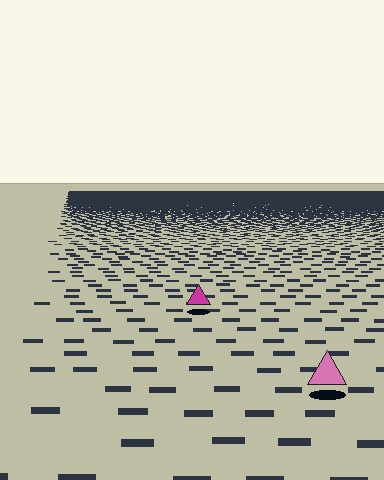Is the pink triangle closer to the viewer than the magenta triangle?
Yes. The pink triangle is closer — you can tell from the texture gradient: the ground texture is coarser near it.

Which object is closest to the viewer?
The pink triangle is closest. The texture marks near it are larger and more spread out.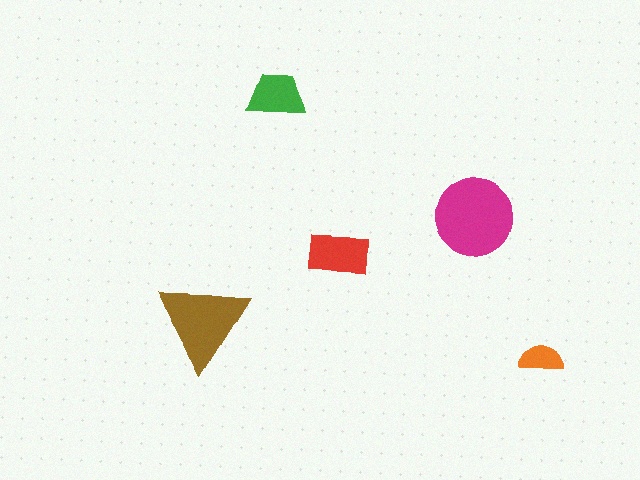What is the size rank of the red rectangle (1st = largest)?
3rd.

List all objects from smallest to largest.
The orange semicircle, the green trapezoid, the red rectangle, the brown triangle, the magenta circle.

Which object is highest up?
The green trapezoid is topmost.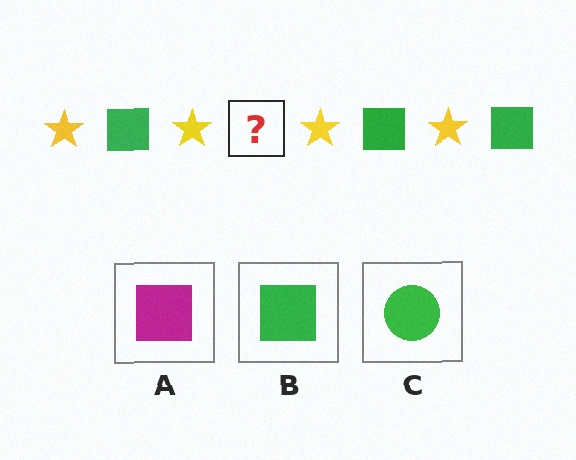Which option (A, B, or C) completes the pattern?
B.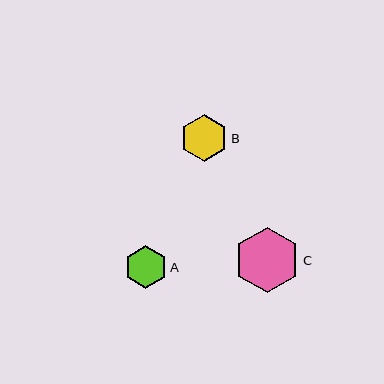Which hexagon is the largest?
Hexagon C is the largest with a size of approximately 65 pixels.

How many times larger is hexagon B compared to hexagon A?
Hexagon B is approximately 1.1 times the size of hexagon A.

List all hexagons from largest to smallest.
From largest to smallest: C, B, A.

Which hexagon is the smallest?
Hexagon A is the smallest with a size of approximately 43 pixels.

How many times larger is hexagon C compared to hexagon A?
Hexagon C is approximately 1.5 times the size of hexagon A.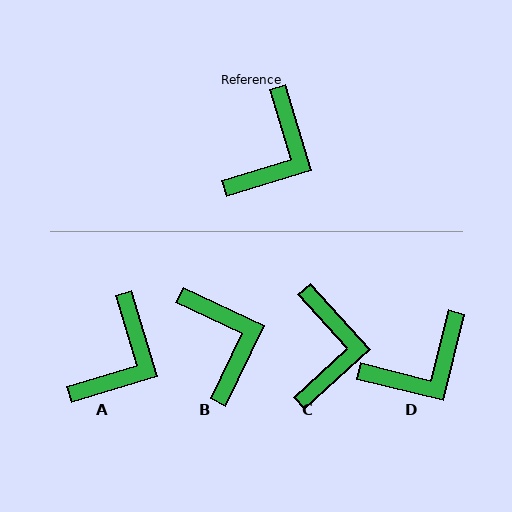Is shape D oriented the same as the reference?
No, it is off by about 31 degrees.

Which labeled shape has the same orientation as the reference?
A.